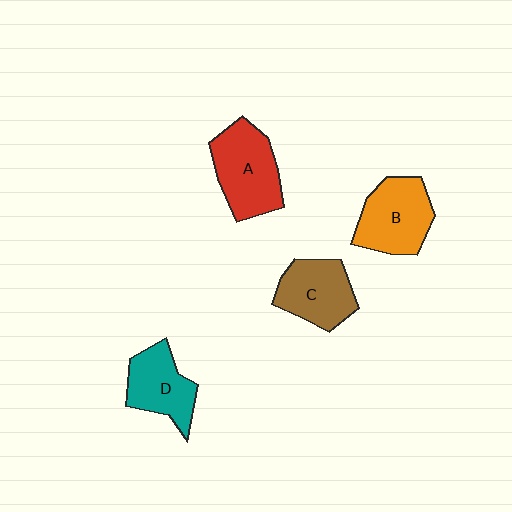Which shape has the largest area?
Shape A (red).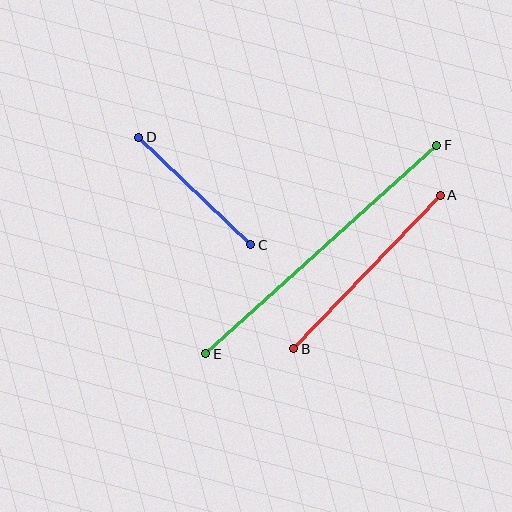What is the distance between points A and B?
The distance is approximately 212 pixels.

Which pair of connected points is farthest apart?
Points E and F are farthest apart.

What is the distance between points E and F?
The distance is approximately 311 pixels.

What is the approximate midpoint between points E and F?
The midpoint is at approximately (321, 250) pixels.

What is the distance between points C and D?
The distance is approximately 155 pixels.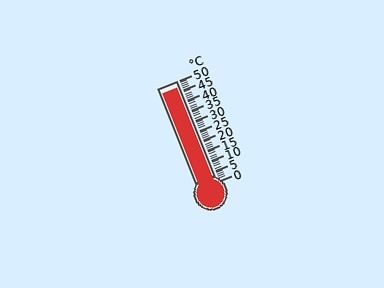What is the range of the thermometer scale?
The thermometer scale ranges from 0°C to 50°C.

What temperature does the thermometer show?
The thermometer shows approximately 47°C.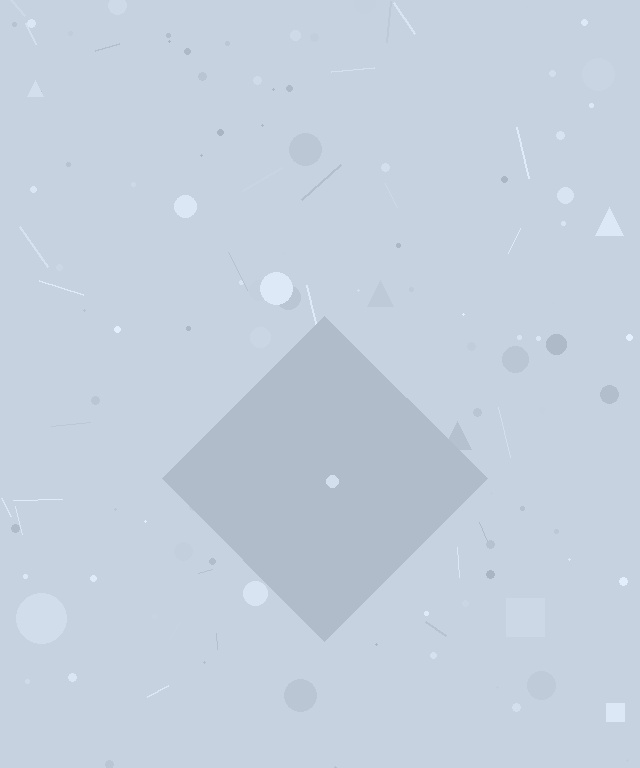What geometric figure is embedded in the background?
A diamond is embedded in the background.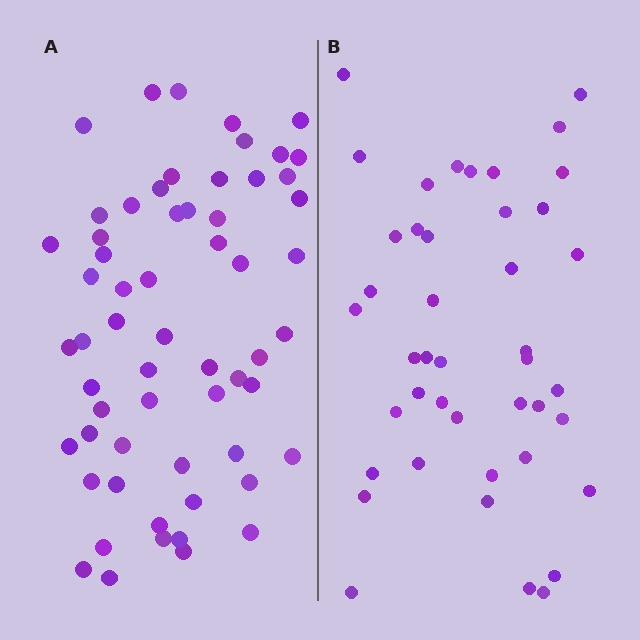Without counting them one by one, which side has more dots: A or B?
Region A (the left region) has more dots.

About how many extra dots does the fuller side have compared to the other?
Region A has approximately 15 more dots than region B.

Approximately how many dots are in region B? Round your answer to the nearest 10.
About 40 dots. (The exact count is 43, which rounds to 40.)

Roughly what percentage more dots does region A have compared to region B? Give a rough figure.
About 40% more.